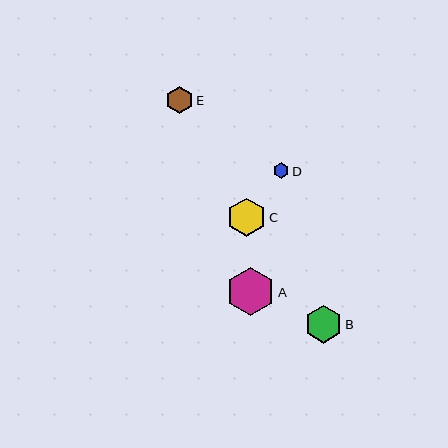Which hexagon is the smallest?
Hexagon D is the smallest with a size of approximately 15 pixels.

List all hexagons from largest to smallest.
From largest to smallest: A, C, B, E, D.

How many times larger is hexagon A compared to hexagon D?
Hexagon A is approximately 3.1 times the size of hexagon D.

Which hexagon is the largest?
Hexagon A is the largest with a size of approximately 48 pixels.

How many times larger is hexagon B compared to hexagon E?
Hexagon B is approximately 1.4 times the size of hexagon E.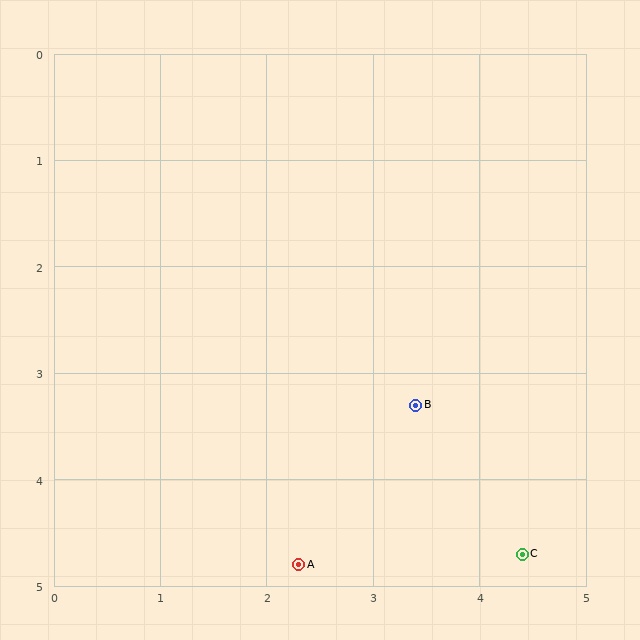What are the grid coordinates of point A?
Point A is at approximately (2.3, 4.8).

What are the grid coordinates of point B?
Point B is at approximately (3.4, 3.3).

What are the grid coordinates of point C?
Point C is at approximately (4.4, 4.7).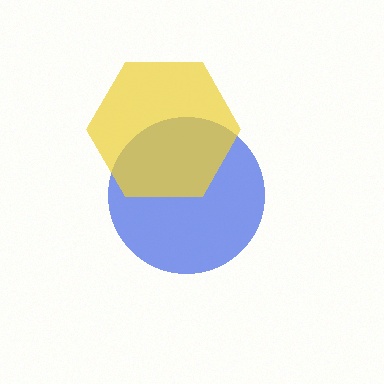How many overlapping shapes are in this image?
There are 2 overlapping shapes in the image.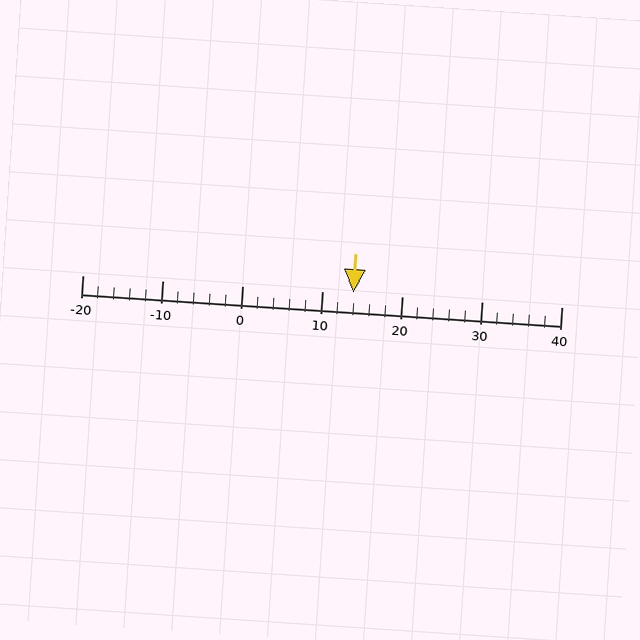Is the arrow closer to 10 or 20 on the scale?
The arrow is closer to 10.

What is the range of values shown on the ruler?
The ruler shows values from -20 to 40.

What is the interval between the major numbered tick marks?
The major tick marks are spaced 10 units apart.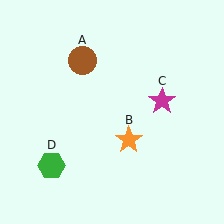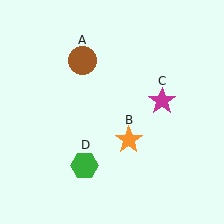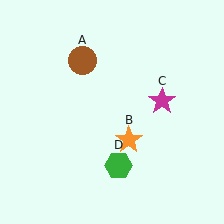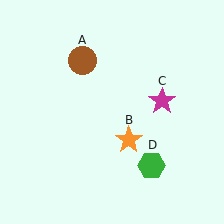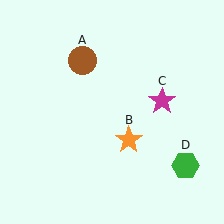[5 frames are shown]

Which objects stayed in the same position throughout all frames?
Brown circle (object A) and orange star (object B) and magenta star (object C) remained stationary.